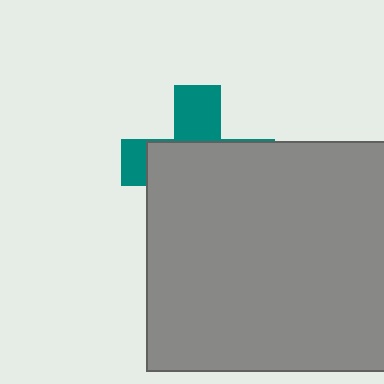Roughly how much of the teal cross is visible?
A small part of it is visible (roughly 32%).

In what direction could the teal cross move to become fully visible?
The teal cross could move up. That would shift it out from behind the gray rectangle entirely.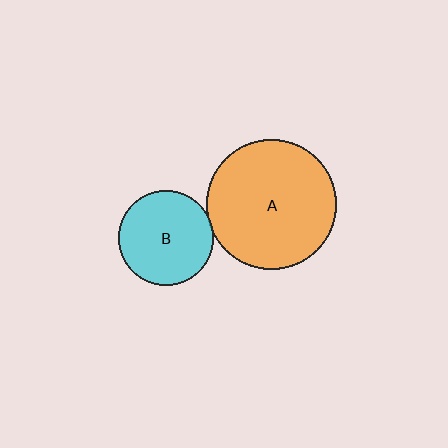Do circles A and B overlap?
Yes.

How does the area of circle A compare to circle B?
Approximately 1.9 times.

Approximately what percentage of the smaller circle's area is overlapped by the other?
Approximately 5%.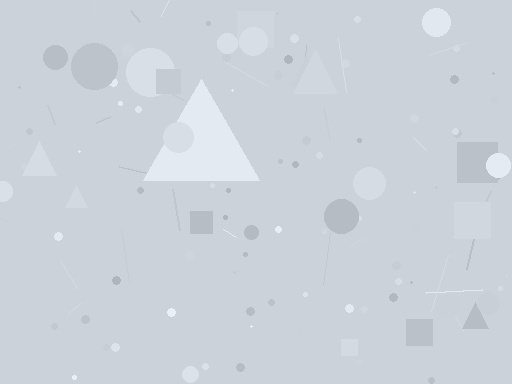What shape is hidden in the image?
A triangle is hidden in the image.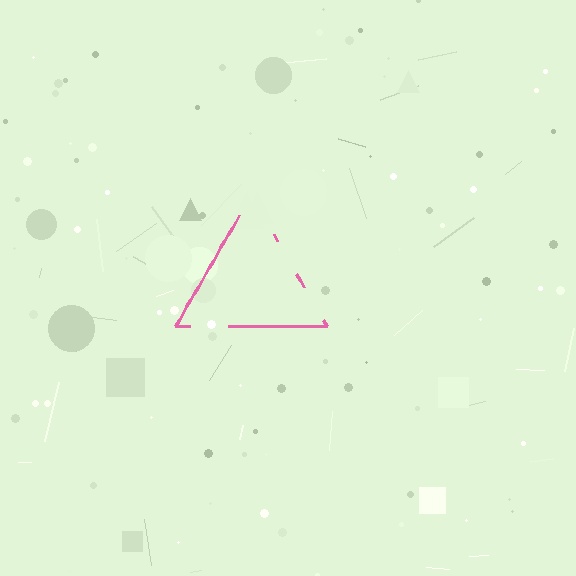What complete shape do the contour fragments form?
The contour fragments form a triangle.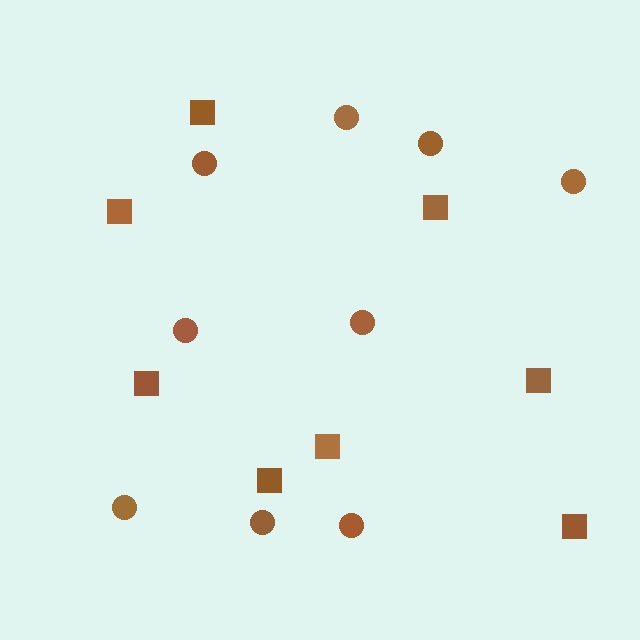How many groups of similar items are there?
There are 2 groups: one group of squares (8) and one group of circles (9).